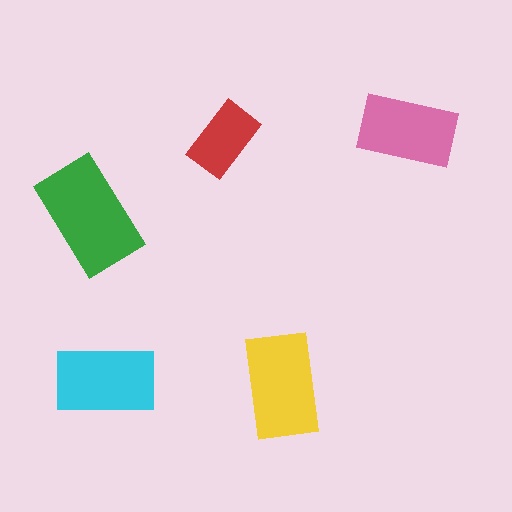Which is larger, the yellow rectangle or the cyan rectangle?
The yellow one.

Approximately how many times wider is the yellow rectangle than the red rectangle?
About 1.5 times wider.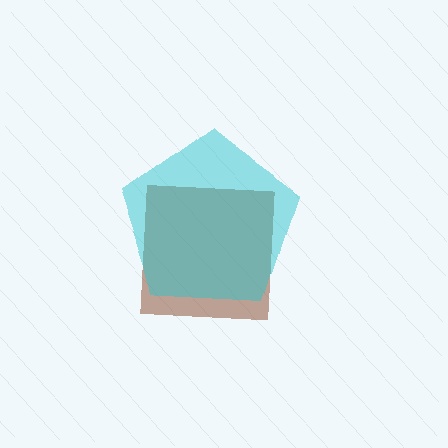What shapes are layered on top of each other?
The layered shapes are: a brown square, a cyan pentagon.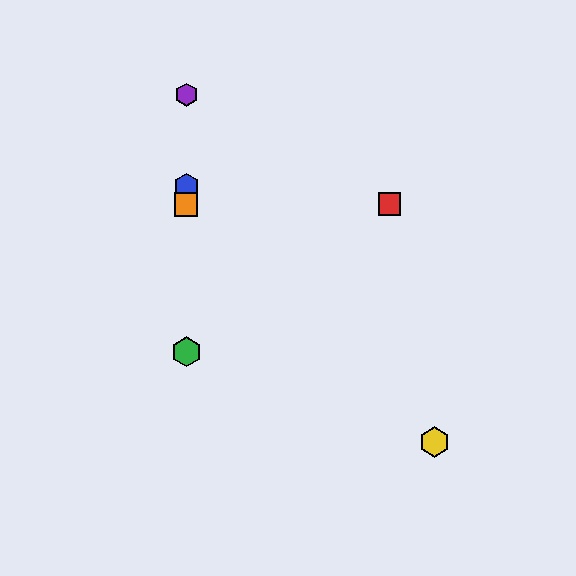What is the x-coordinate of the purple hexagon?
The purple hexagon is at x≈186.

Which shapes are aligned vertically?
The blue hexagon, the green hexagon, the purple hexagon, the orange square are aligned vertically.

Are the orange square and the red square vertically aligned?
No, the orange square is at x≈186 and the red square is at x≈389.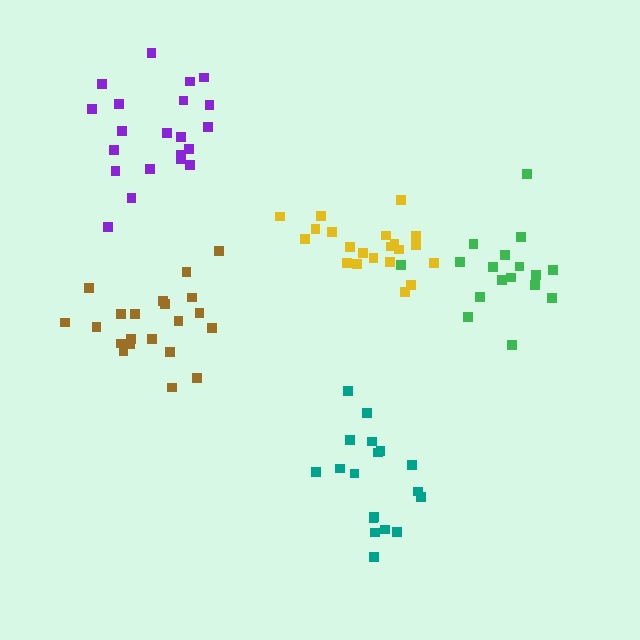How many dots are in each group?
Group 1: 18 dots, Group 2: 17 dots, Group 3: 21 dots, Group 4: 21 dots, Group 5: 21 dots (98 total).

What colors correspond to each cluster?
The clusters are colored: teal, green, brown, yellow, purple.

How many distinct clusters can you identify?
There are 5 distinct clusters.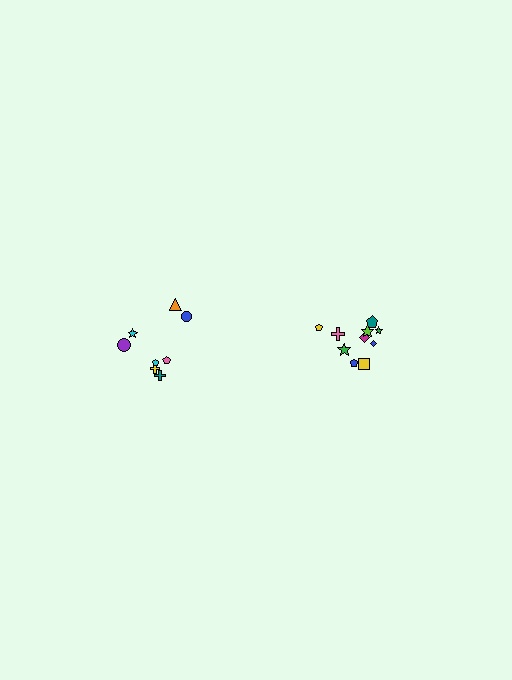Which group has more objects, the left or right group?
The right group.